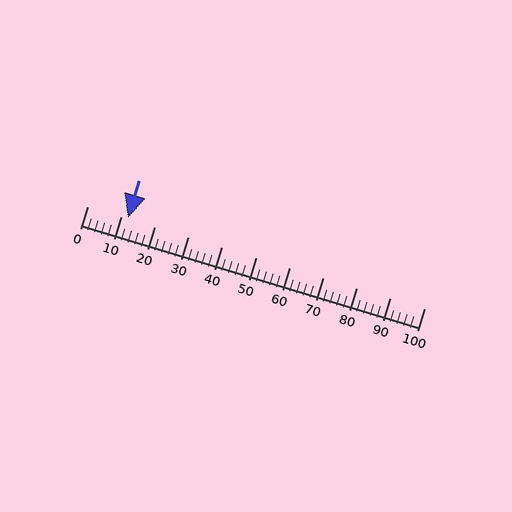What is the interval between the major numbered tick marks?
The major tick marks are spaced 10 units apart.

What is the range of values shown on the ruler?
The ruler shows values from 0 to 100.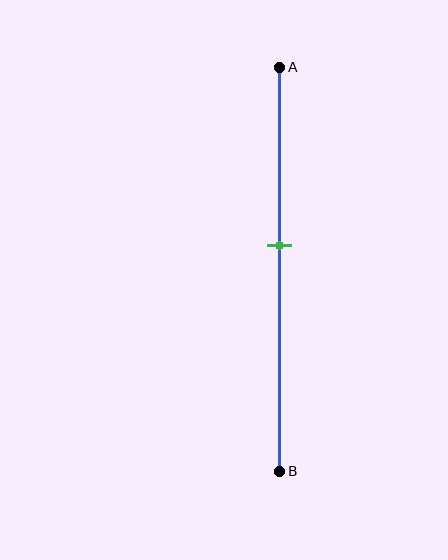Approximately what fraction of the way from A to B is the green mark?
The green mark is approximately 45% of the way from A to B.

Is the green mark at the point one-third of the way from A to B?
No, the mark is at about 45% from A, not at the 33% one-third point.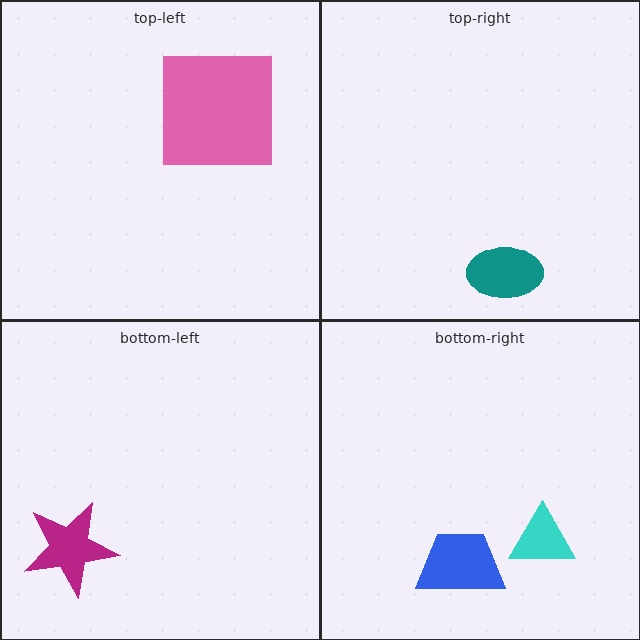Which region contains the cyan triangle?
The bottom-right region.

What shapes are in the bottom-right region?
The cyan triangle, the blue trapezoid.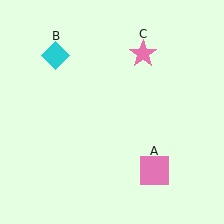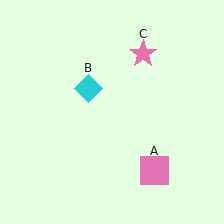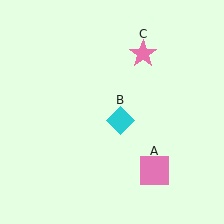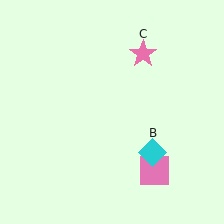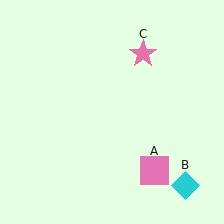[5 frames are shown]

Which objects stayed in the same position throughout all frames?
Pink square (object A) and pink star (object C) remained stationary.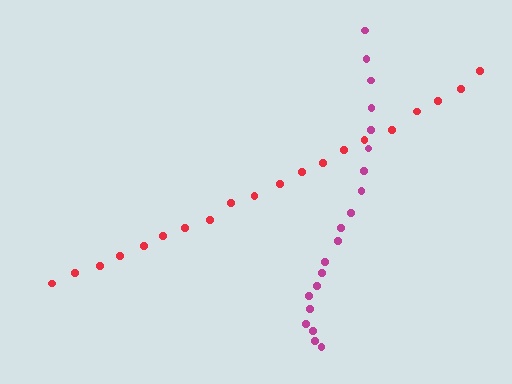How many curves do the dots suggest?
There are 2 distinct paths.